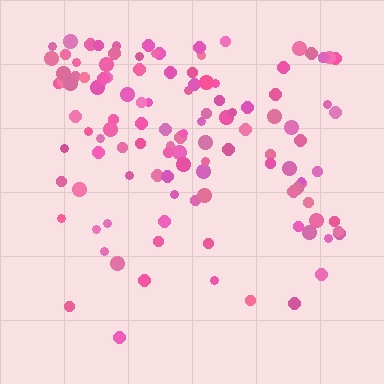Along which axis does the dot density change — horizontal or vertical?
Vertical.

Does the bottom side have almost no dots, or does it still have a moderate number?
Still a moderate number, just noticeably fewer than the top.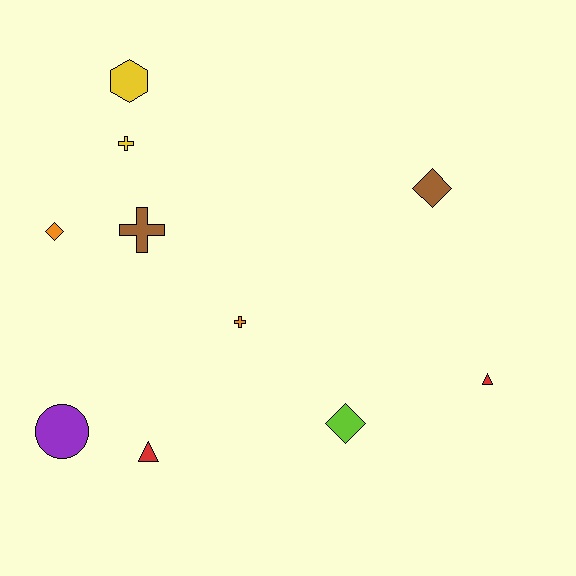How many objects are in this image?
There are 10 objects.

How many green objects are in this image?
There are no green objects.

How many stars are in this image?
There are no stars.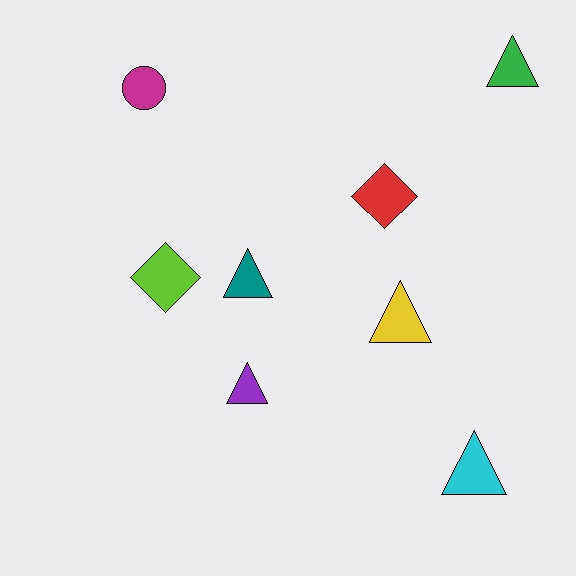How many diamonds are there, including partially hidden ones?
There are 2 diamonds.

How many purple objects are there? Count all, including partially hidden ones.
There is 1 purple object.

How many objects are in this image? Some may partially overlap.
There are 8 objects.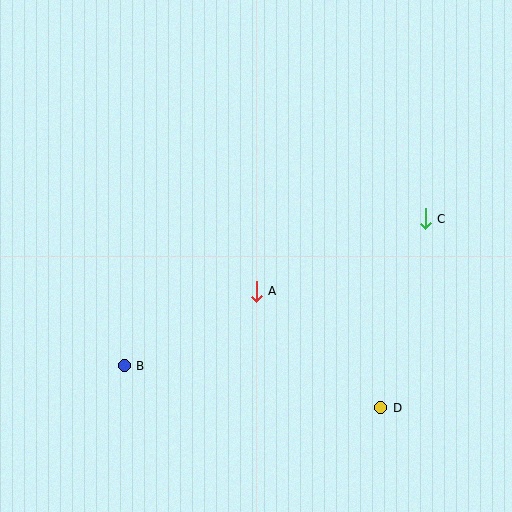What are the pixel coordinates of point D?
Point D is at (381, 408).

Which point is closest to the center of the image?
Point A at (256, 291) is closest to the center.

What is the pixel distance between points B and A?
The distance between B and A is 151 pixels.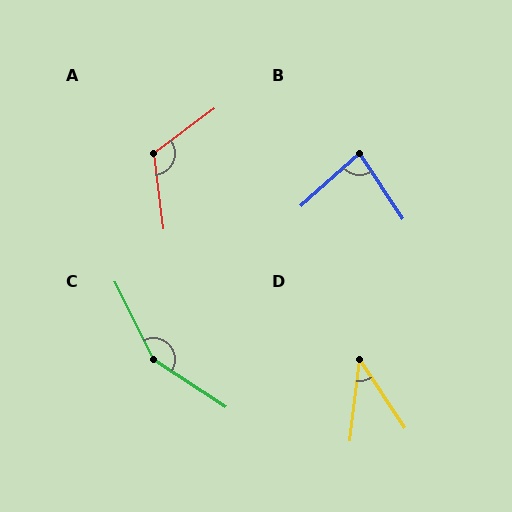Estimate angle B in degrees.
Approximately 82 degrees.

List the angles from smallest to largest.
D (40°), B (82°), A (120°), C (150°).